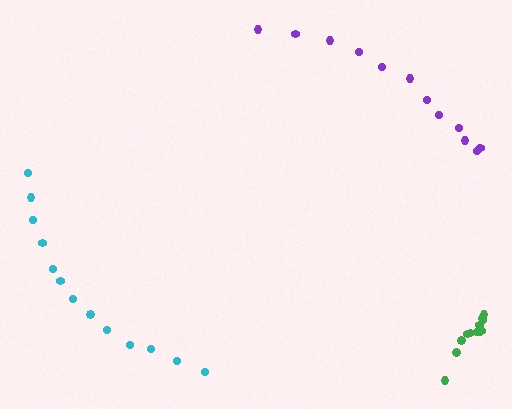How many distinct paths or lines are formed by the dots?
There are 3 distinct paths.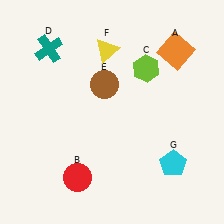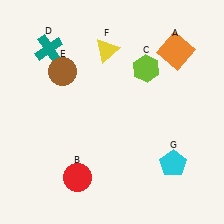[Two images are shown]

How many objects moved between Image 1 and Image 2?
1 object moved between the two images.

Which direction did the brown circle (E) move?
The brown circle (E) moved left.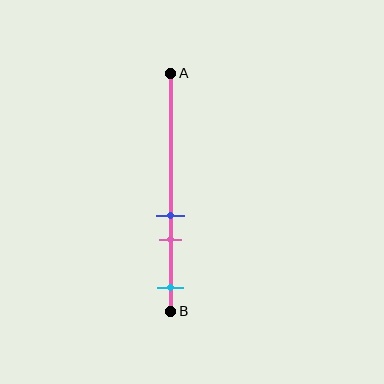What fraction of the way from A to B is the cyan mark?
The cyan mark is approximately 90% (0.9) of the way from A to B.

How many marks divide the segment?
There are 3 marks dividing the segment.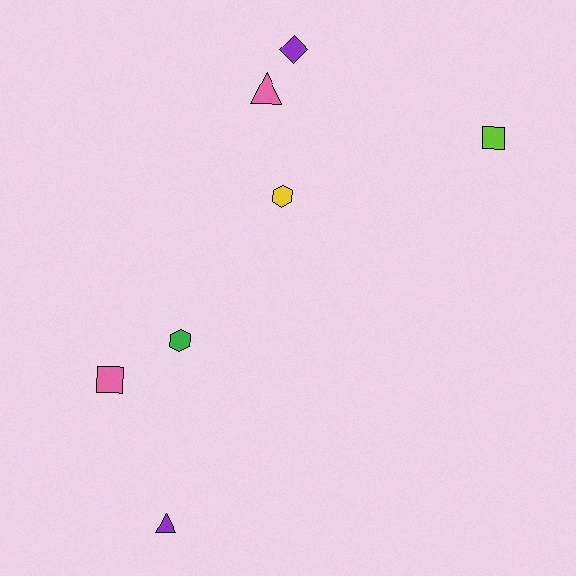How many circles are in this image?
There are no circles.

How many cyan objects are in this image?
There are no cyan objects.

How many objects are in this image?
There are 7 objects.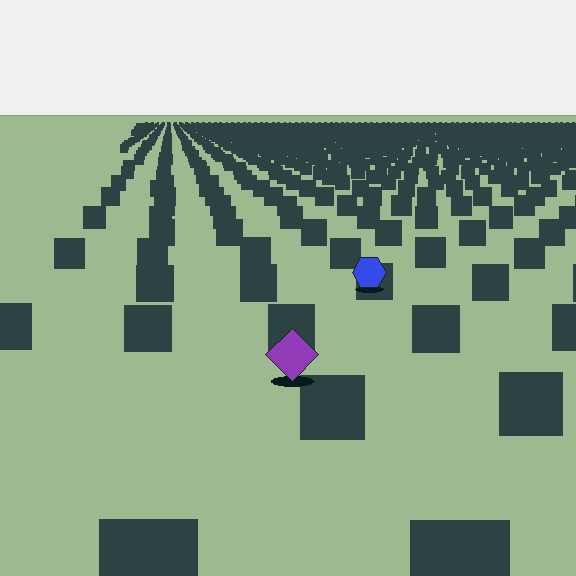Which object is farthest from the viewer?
The blue hexagon is farthest from the viewer. It appears smaller and the ground texture around it is denser.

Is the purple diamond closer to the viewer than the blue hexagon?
Yes. The purple diamond is closer — you can tell from the texture gradient: the ground texture is coarser near it.